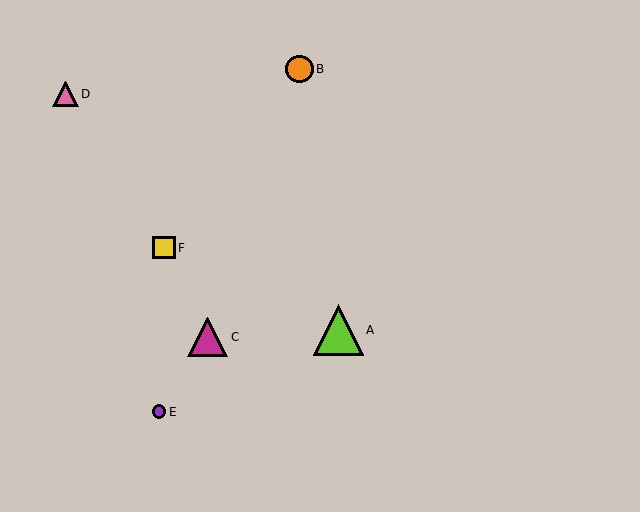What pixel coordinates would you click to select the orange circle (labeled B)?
Click at (299, 69) to select the orange circle B.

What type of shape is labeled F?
Shape F is a yellow square.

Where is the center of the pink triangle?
The center of the pink triangle is at (66, 94).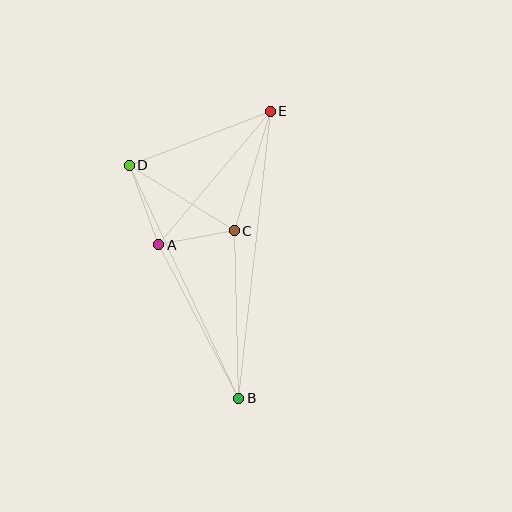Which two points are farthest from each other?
Points B and E are farthest from each other.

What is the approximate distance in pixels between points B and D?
The distance between B and D is approximately 258 pixels.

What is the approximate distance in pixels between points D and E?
The distance between D and E is approximately 151 pixels.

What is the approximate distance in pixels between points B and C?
The distance between B and C is approximately 167 pixels.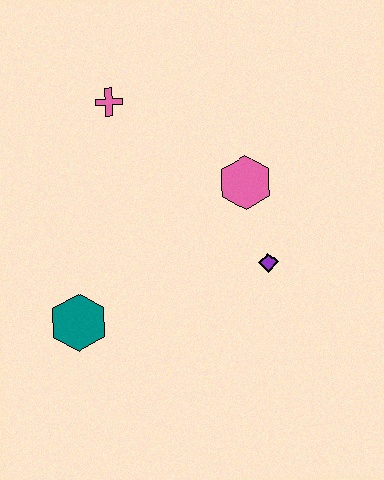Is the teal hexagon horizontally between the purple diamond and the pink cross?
No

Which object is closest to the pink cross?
The pink hexagon is closest to the pink cross.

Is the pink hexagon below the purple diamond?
No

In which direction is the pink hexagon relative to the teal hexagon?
The pink hexagon is to the right of the teal hexagon.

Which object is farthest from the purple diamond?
The pink cross is farthest from the purple diamond.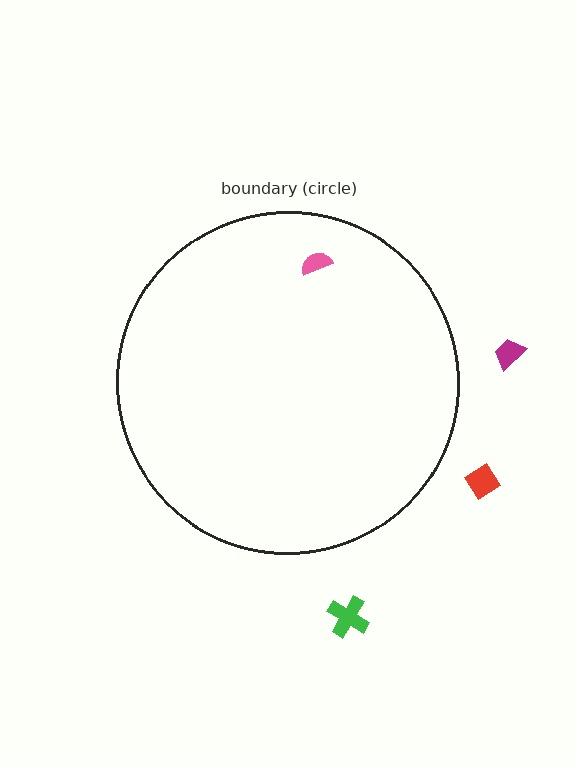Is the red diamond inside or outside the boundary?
Outside.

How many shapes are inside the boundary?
1 inside, 3 outside.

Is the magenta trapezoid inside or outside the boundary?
Outside.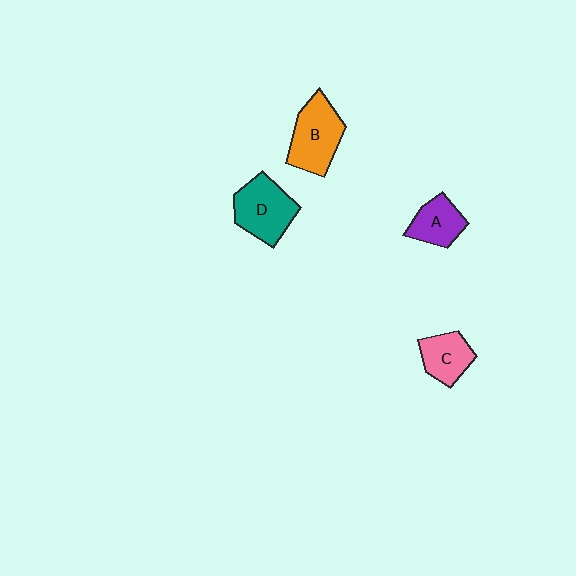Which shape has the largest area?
Shape B (orange).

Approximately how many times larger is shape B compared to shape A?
Approximately 1.5 times.